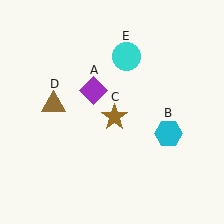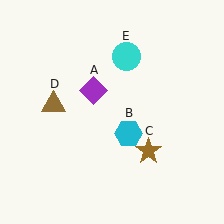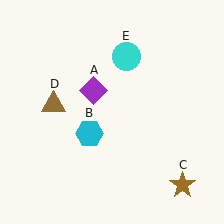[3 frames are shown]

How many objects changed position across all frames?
2 objects changed position: cyan hexagon (object B), brown star (object C).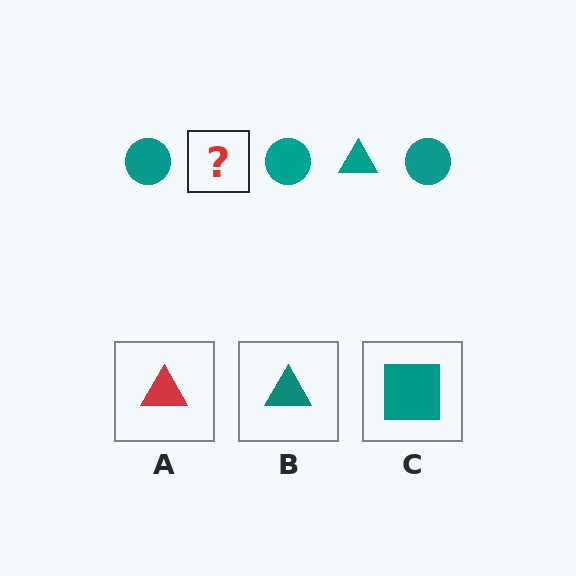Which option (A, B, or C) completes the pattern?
B.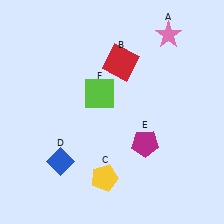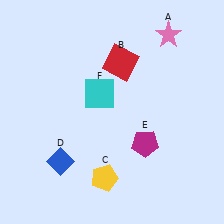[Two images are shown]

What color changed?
The square (F) changed from lime in Image 1 to cyan in Image 2.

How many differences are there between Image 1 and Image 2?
There is 1 difference between the two images.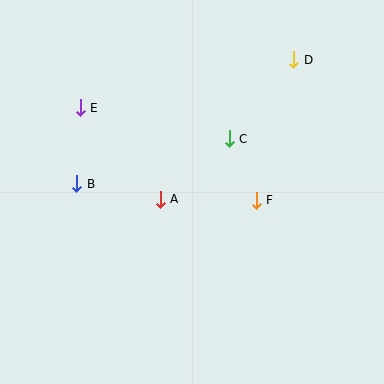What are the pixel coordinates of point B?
Point B is at (77, 184).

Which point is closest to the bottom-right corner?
Point F is closest to the bottom-right corner.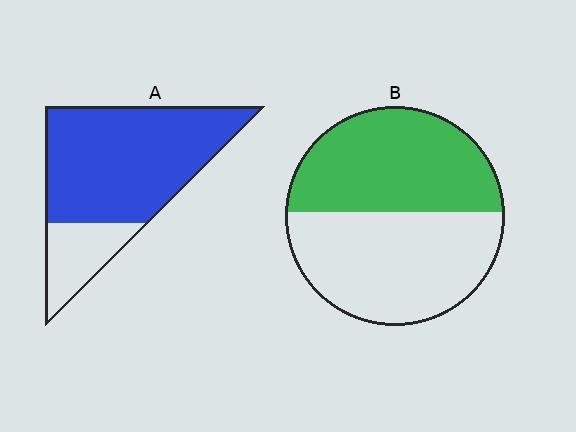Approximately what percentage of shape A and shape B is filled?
A is approximately 80% and B is approximately 50%.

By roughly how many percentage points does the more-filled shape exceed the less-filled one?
By roughly 30 percentage points (A over B).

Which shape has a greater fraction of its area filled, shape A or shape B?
Shape A.